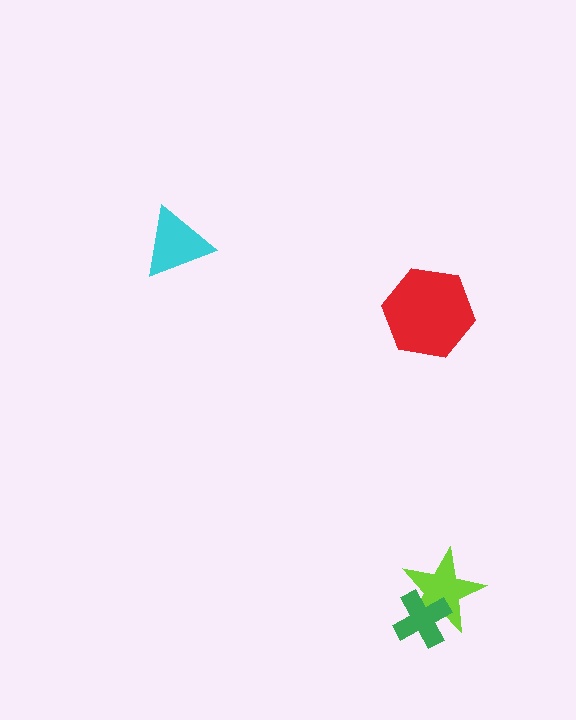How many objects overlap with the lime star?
1 object overlaps with the lime star.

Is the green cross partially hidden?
No, no other shape covers it.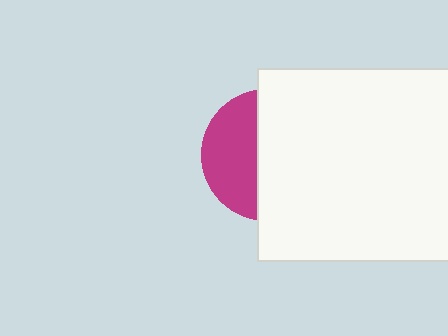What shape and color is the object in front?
The object in front is a white square.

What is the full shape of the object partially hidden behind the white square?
The partially hidden object is a magenta circle.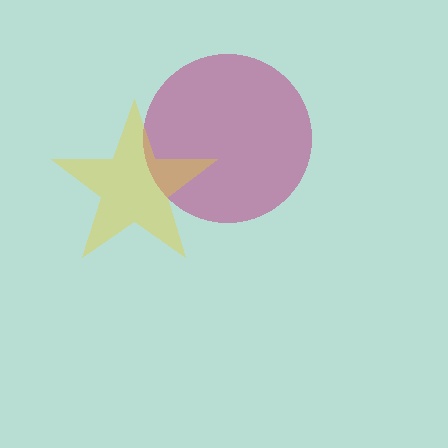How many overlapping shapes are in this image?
There are 2 overlapping shapes in the image.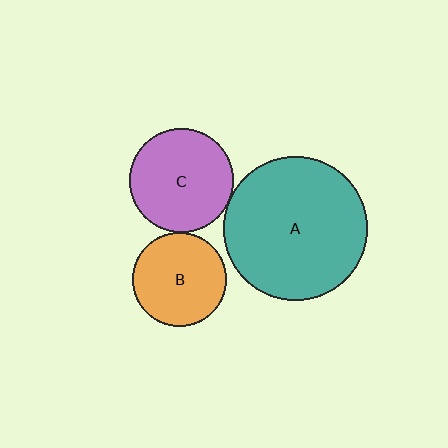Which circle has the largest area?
Circle A (teal).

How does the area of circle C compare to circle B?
Approximately 1.2 times.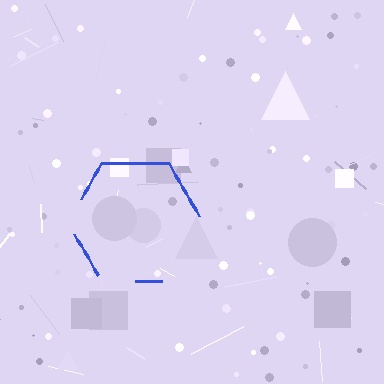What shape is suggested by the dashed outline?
The dashed outline suggests a hexagon.